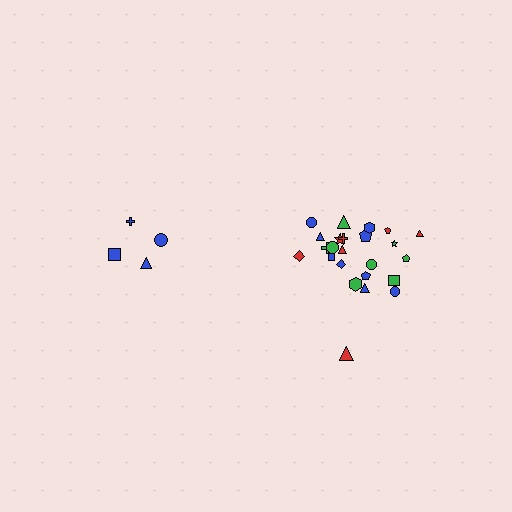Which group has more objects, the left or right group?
The right group.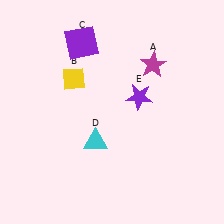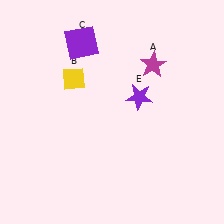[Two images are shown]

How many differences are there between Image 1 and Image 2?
There is 1 difference between the two images.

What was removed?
The cyan triangle (D) was removed in Image 2.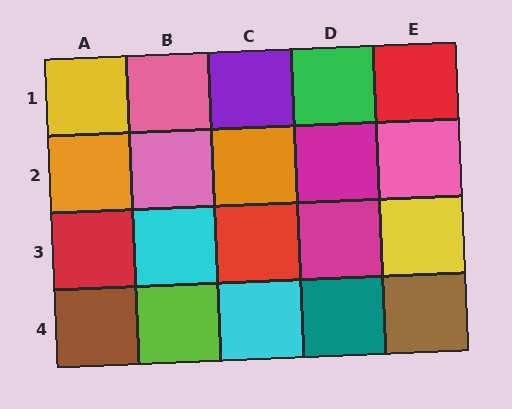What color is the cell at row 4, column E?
Brown.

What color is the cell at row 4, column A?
Brown.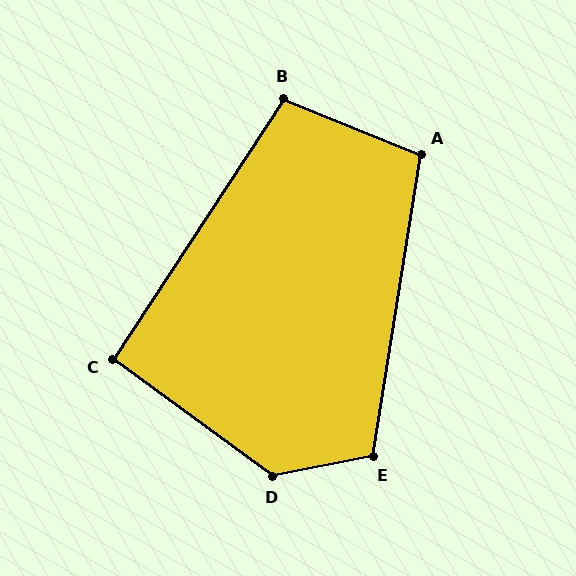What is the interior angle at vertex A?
Approximately 103 degrees (obtuse).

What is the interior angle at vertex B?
Approximately 101 degrees (obtuse).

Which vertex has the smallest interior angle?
C, at approximately 93 degrees.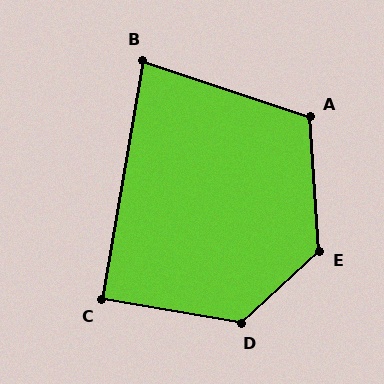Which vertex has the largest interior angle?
E, at approximately 129 degrees.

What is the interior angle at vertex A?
Approximately 112 degrees (obtuse).